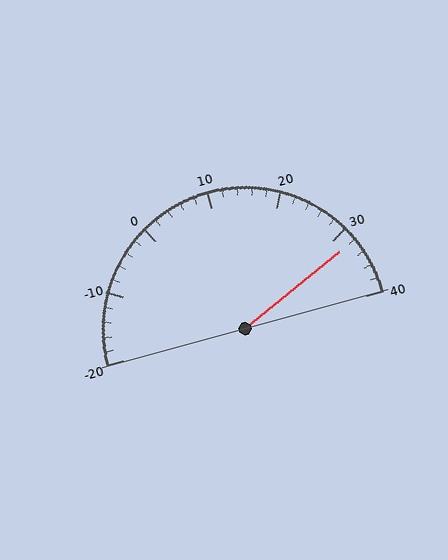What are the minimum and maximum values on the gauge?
The gauge ranges from -20 to 40.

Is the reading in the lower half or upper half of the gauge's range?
The reading is in the upper half of the range (-20 to 40).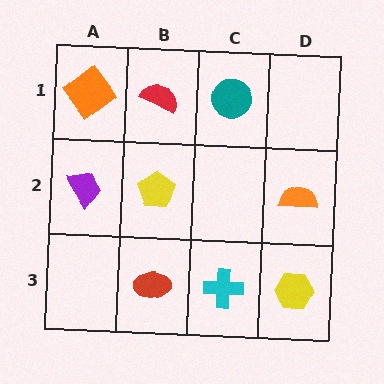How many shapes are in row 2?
3 shapes.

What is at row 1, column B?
A red semicircle.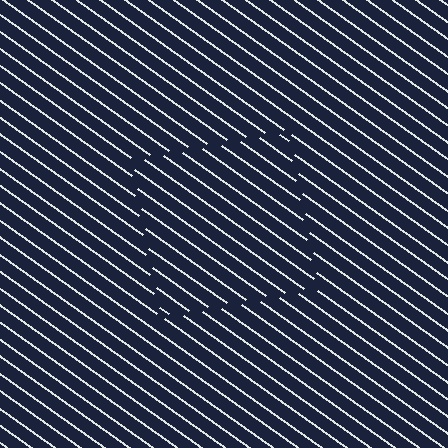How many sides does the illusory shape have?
4 sides — the line-ends trace a square.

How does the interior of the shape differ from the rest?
The interior of the shape contains the same grating, shifted by half a period — the contour is defined by the phase discontinuity where line-ends from the inner and outer gratings abut.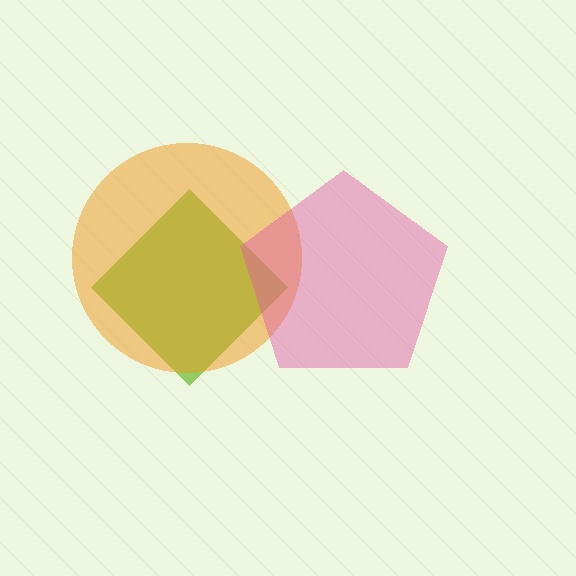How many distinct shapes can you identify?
There are 3 distinct shapes: a lime diamond, an orange circle, a pink pentagon.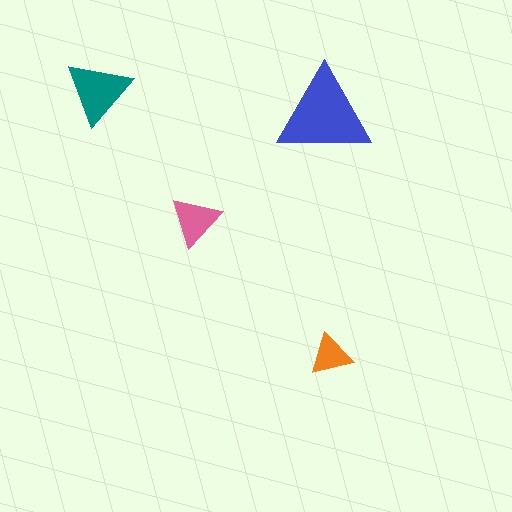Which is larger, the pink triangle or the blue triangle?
The blue one.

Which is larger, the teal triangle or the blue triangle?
The blue one.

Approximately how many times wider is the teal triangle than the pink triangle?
About 1.5 times wider.